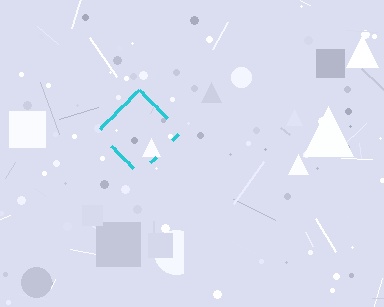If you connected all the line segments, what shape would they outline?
They would outline a diamond.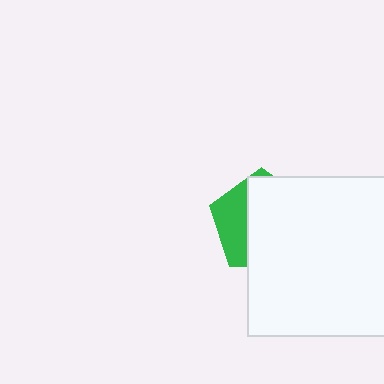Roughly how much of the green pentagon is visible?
A small part of it is visible (roughly 33%).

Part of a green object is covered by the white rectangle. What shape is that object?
It is a pentagon.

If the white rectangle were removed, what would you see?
You would see the complete green pentagon.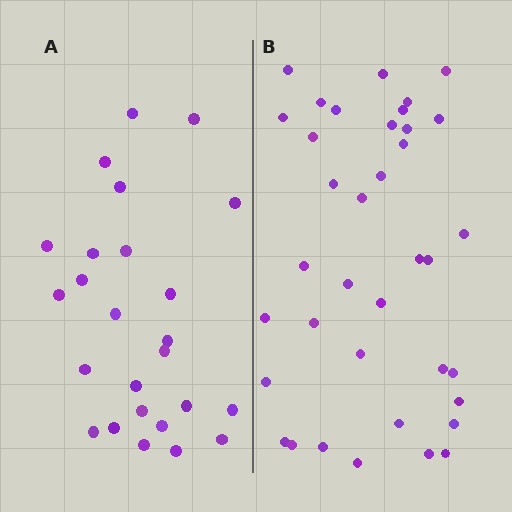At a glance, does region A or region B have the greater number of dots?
Region B (the right region) has more dots.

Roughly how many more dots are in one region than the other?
Region B has roughly 12 or so more dots than region A.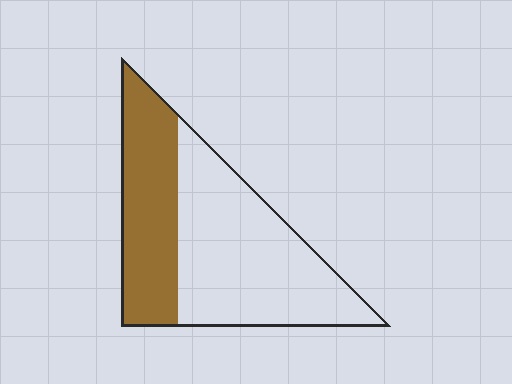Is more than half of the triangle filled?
No.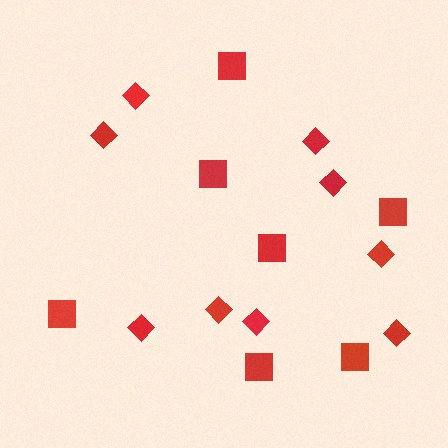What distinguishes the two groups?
There are 2 groups: one group of diamonds (9) and one group of squares (7).